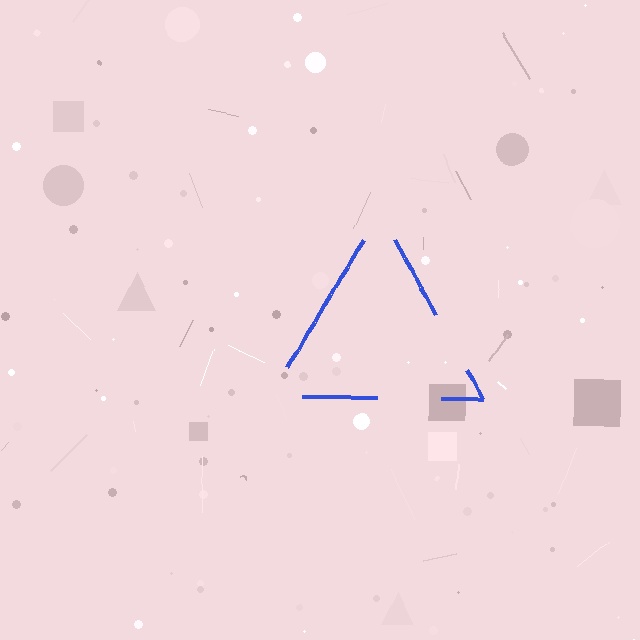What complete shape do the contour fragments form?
The contour fragments form a triangle.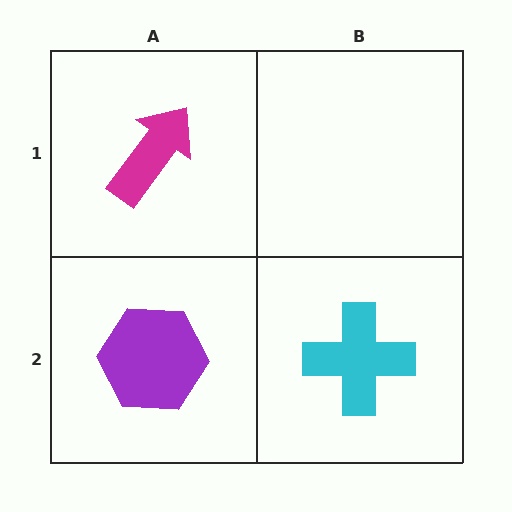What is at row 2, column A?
A purple hexagon.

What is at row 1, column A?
A magenta arrow.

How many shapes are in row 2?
2 shapes.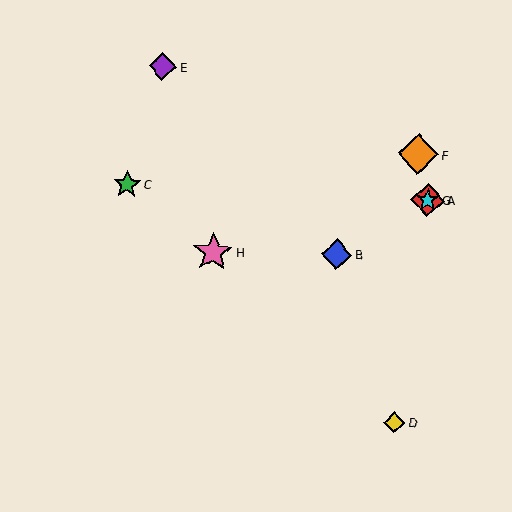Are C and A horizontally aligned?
Yes, both are at y≈184.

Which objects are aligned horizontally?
Objects A, C, G are aligned horizontally.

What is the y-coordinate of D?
Object D is at y≈423.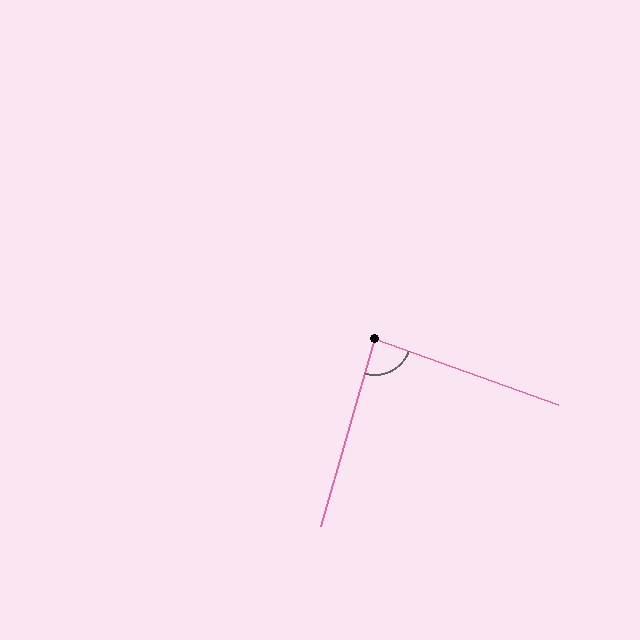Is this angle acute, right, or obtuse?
It is approximately a right angle.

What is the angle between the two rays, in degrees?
Approximately 86 degrees.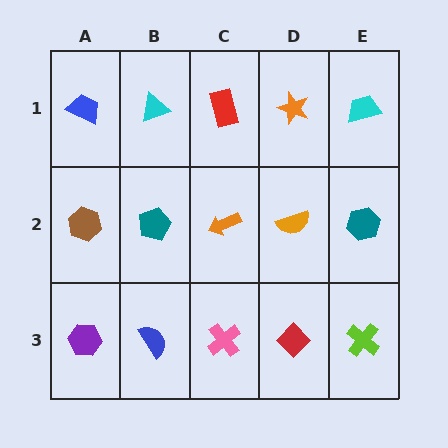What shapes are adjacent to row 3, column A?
A brown hexagon (row 2, column A), a blue semicircle (row 3, column B).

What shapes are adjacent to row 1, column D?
An orange semicircle (row 2, column D), a red rectangle (row 1, column C), a cyan trapezoid (row 1, column E).